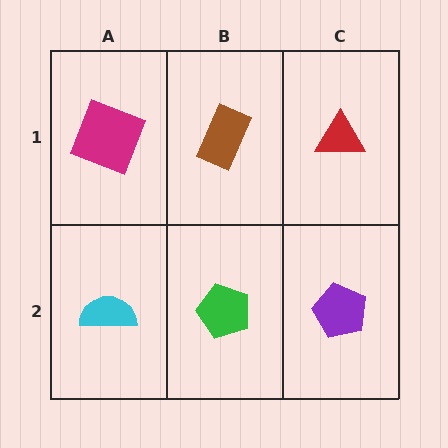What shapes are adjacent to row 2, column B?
A brown rectangle (row 1, column B), a cyan semicircle (row 2, column A), a purple pentagon (row 2, column C).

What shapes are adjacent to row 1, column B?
A green pentagon (row 2, column B), a magenta square (row 1, column A), a red triangle (row 1, column C).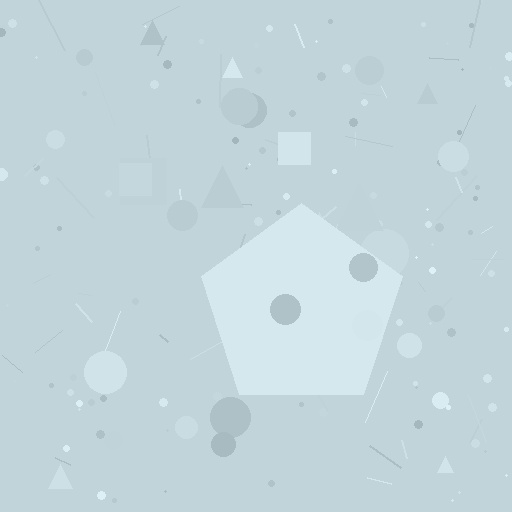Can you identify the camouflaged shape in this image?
The camouflaged shape is a pentagon.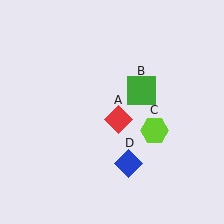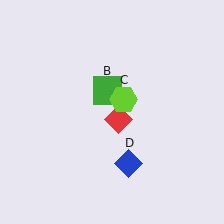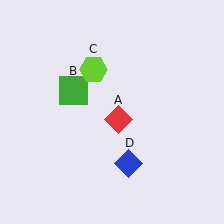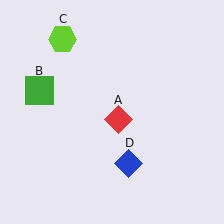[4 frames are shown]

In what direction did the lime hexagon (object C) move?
The lime hexagon (object C) moved up and to the left.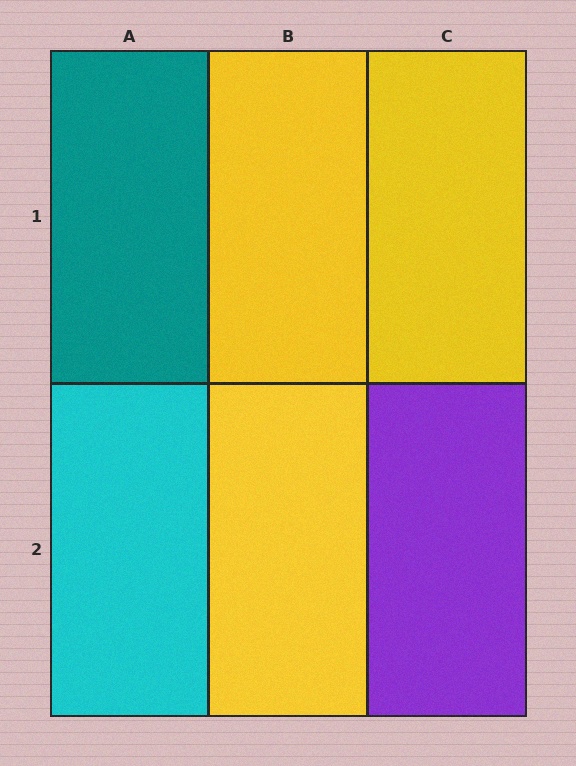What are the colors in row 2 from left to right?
Cyan, yellow, purple.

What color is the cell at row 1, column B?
Yellow.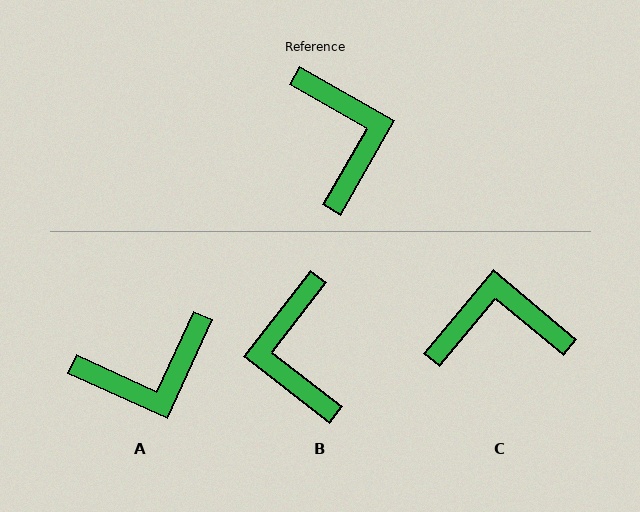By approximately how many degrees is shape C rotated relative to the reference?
Approximately 80 degrees counter-clockwise.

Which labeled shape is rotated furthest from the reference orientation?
B, about 172 degrees away.